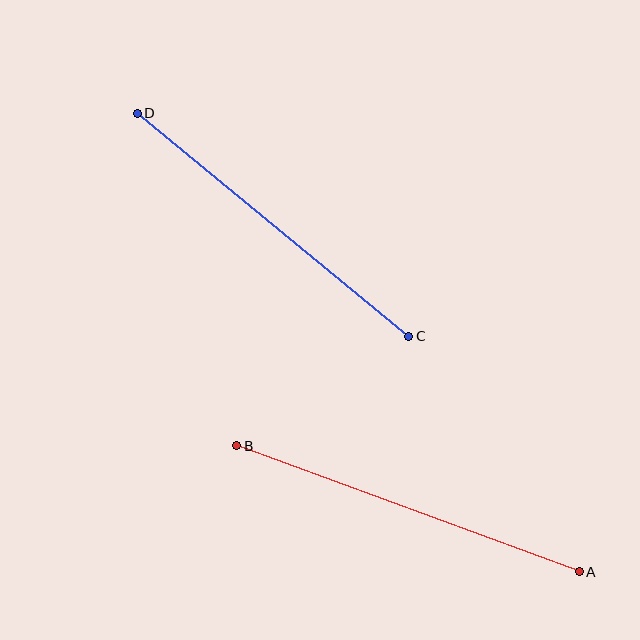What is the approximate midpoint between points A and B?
The midpoint is at approximately (408, 509) pixels.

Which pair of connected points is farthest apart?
Points A and B are farthest apart.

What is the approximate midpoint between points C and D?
The midpoint is at approximately (273, 225) pixels.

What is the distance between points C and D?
The distance is approximately 351 pixels.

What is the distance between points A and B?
The distance is approximately 365 pixels.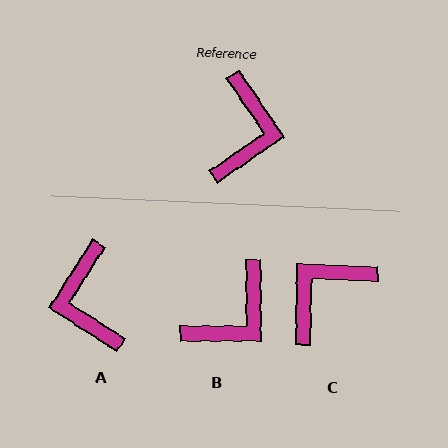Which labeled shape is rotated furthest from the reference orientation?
A, about 157 degrees away.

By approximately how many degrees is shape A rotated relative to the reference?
Approximately 157 degrees clockwise.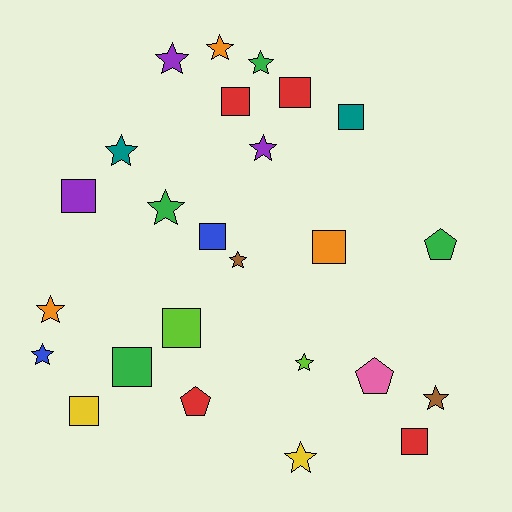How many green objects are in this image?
There are 4 green objects.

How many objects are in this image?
There are 25 objects.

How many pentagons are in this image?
There are 3 pentagons.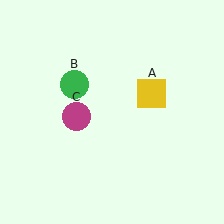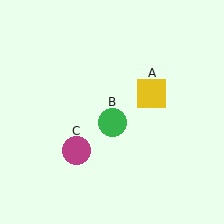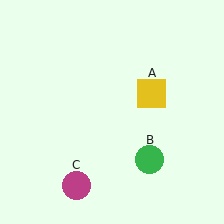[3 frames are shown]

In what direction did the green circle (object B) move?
The green circle (object B) moved down and to the right.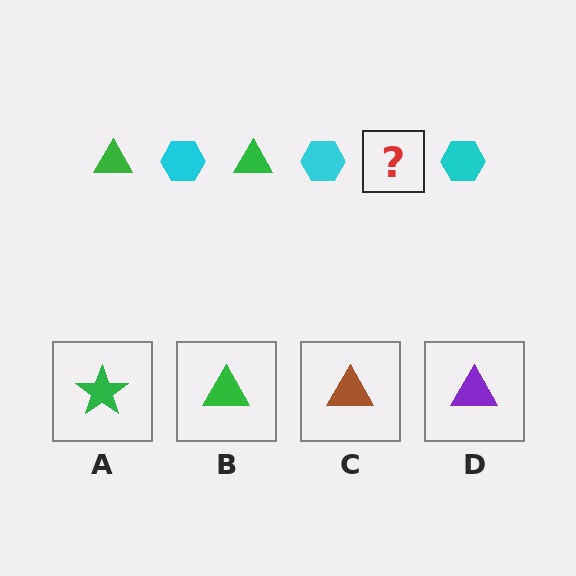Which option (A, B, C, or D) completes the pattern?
B.